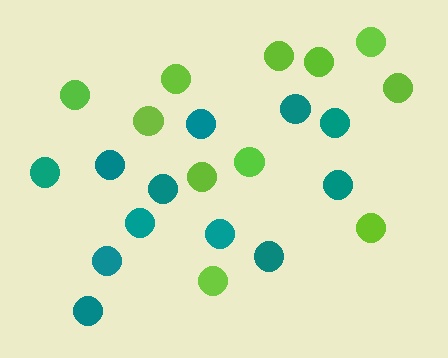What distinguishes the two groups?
There are 2 groups: one group of teal circles (12) and one group of lime circles (11).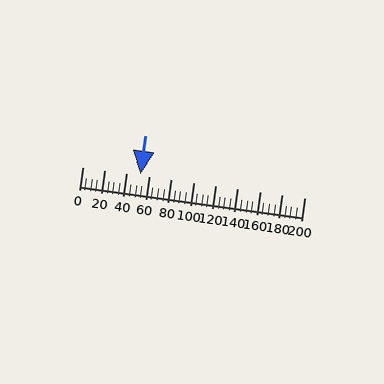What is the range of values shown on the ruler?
The ruler shows values from 0 to 200.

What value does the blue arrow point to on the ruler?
The blue arrow points to approximately 52.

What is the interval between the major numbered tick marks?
The major tick marks are spaced 20 units apart.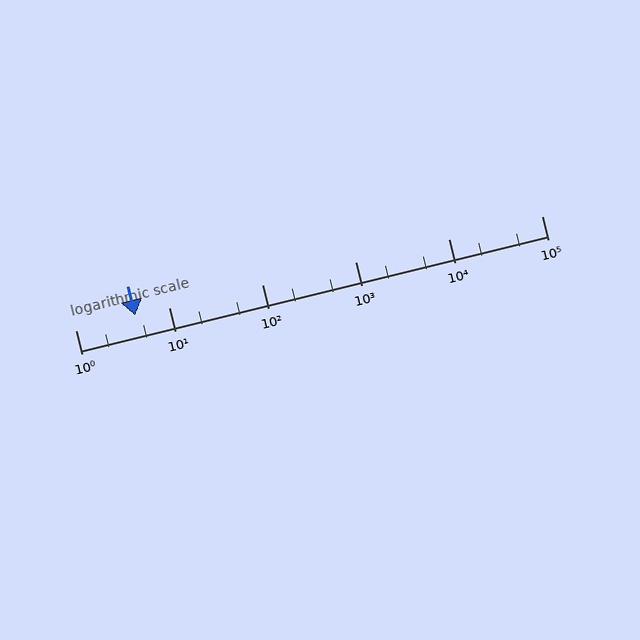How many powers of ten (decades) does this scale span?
The scale spans 5 decades, from 1 to 100000.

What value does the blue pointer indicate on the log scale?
The pointer indicates approximately 4.4.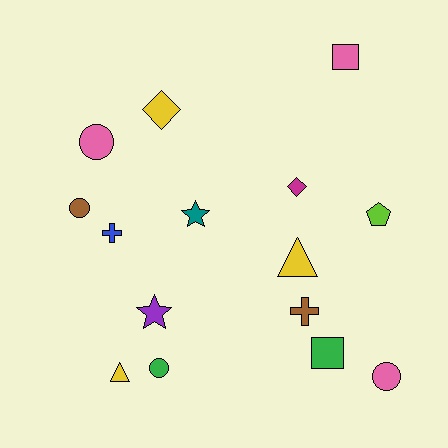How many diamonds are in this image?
There are 2 diamonds.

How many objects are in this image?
There are 15 objects.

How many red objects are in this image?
There are no red objects.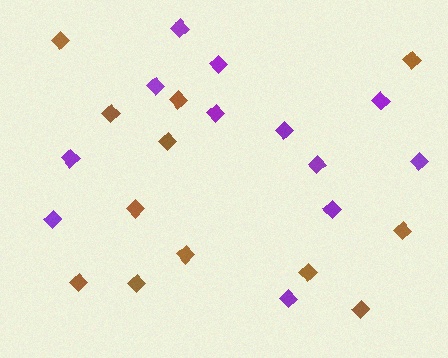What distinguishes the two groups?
There are 2 groups: one group of brown diamonds (12) and one group of purple diamonds (12).